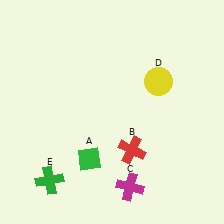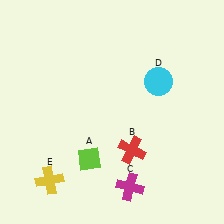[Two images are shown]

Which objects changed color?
A changed from green to lime. D changed from yellow to cyan. E changed from green to yellow.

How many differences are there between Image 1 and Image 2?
There are 3 differences between the two images.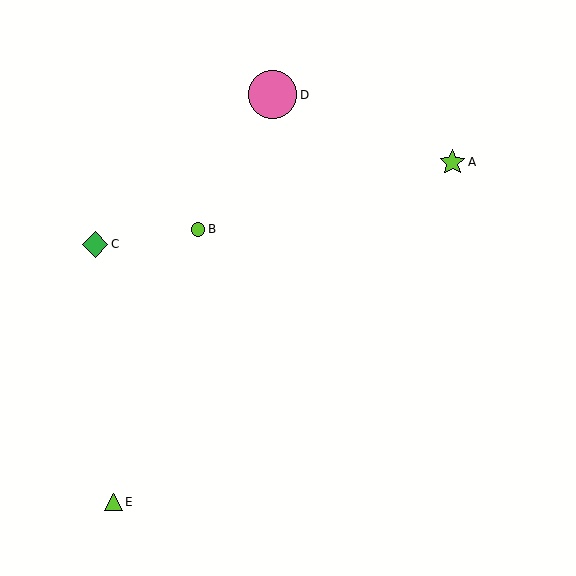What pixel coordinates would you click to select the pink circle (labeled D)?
Click at (273, 95) to select the pink circle D.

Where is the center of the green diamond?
The center of the green diamond is at (95, 244).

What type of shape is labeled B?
Shape B is a lime circle.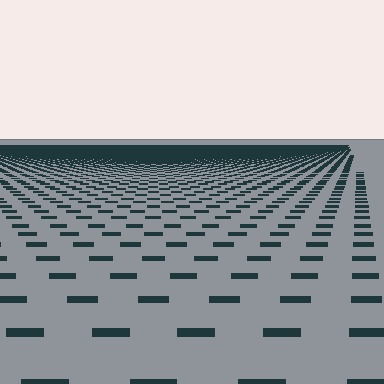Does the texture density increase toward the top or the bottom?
Density increases toward the top.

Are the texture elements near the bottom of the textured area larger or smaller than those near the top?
Larger. Near the bottom, elements are closer to the viewer and appear at a bigger on-screen size.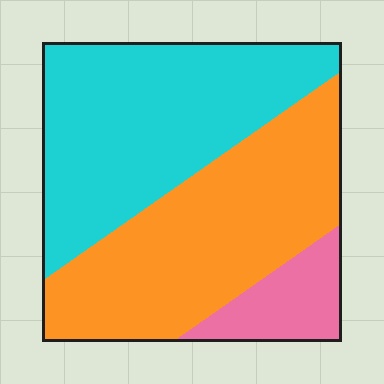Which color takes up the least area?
Pink, at roughly 10%.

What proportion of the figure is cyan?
Cyan takes up between a third and a half of the figure.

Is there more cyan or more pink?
Cyan.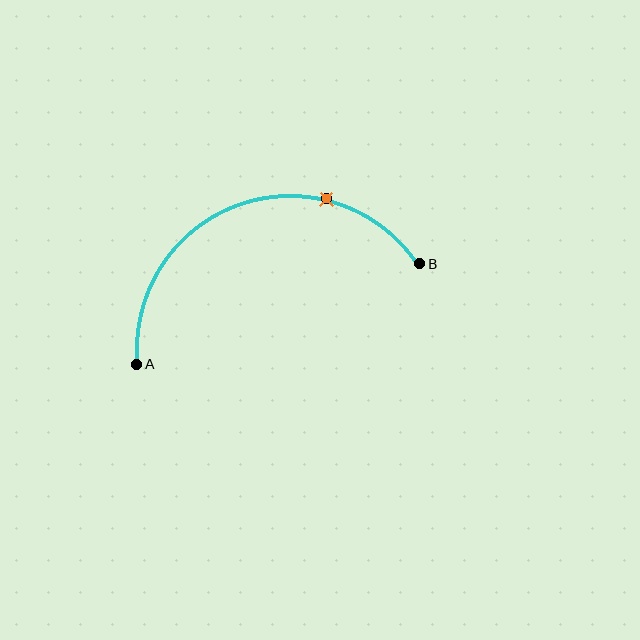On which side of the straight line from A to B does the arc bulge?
The arc bulges above the straight line connecting A and B.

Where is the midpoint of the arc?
The arc midpoint is the point on the curve farthest from the straight line joining A and B. It sits above that line.